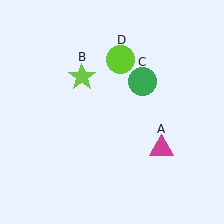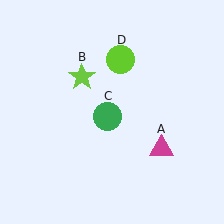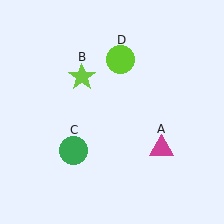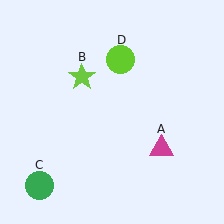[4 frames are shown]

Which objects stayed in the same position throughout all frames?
Magenta triangle (object A) and lime star (object B) and lime circle (object D) remained stationary.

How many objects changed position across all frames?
1 object changed position: green circle (object C).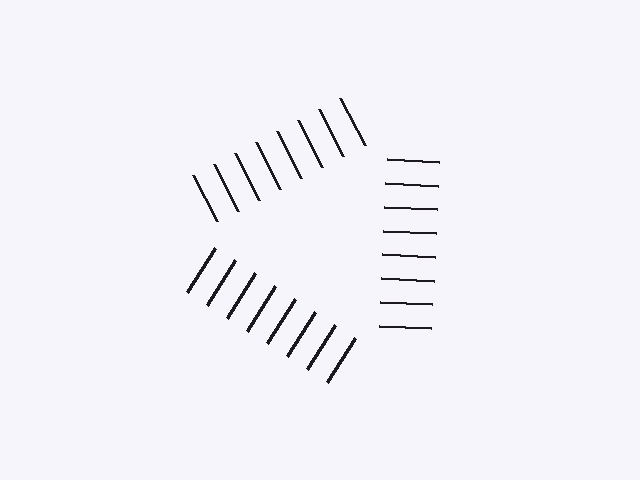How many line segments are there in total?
24 — 8 along each of the 3 edges.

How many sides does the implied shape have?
3 sides — the line-ends trace a triangle.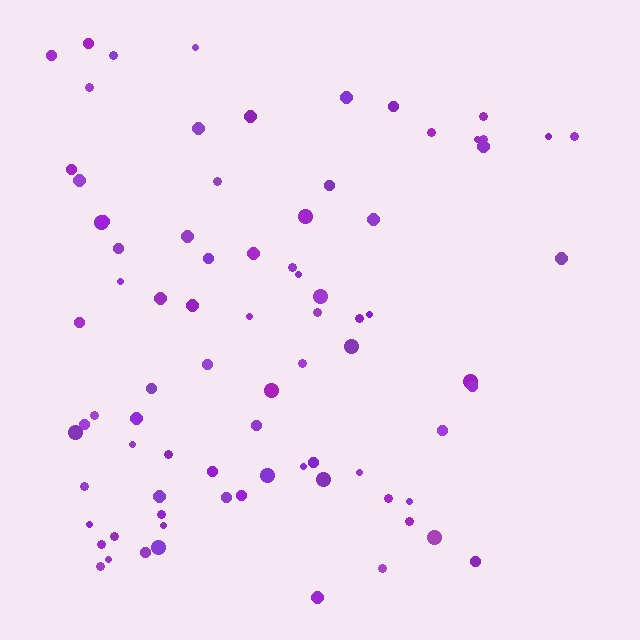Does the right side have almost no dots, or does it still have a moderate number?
Still a moderate number, just noticeably fewer than the left.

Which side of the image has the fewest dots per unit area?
The right.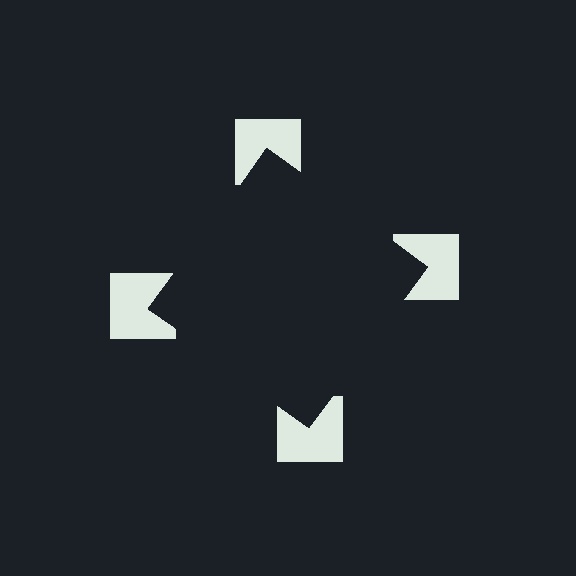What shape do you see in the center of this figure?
An illusory square — its edges are inferred from the aligned wedge cuts in the notched squares, not physically drawn.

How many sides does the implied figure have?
4 sides.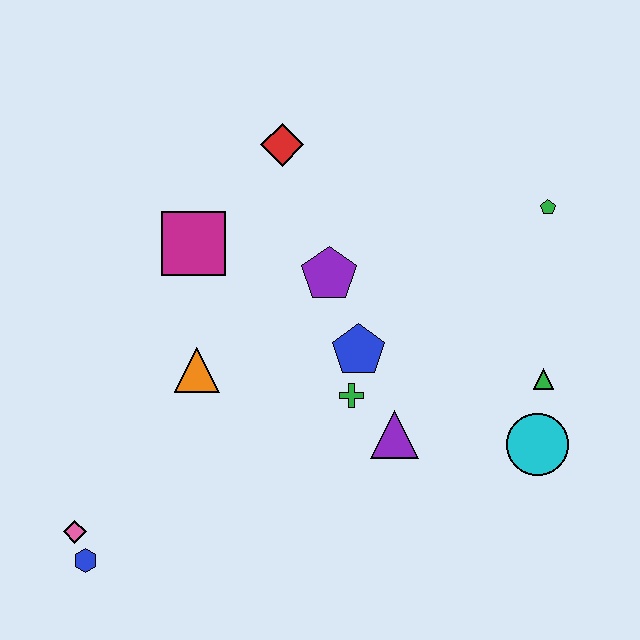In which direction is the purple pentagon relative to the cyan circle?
The purple pentagon is to the left of the cyan circle.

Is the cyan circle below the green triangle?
Yes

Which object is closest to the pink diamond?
The blue hexagon is closest to the pink diamond.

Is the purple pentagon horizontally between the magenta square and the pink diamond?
No